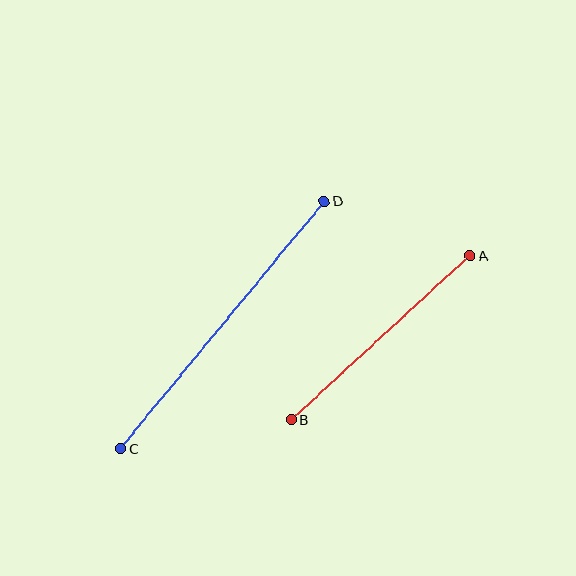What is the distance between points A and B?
The distance is approximately 243 pixels.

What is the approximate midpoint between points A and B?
The midpoint is at approximately (381, 338) pixels.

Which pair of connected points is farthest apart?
Points C and D are farthest apart.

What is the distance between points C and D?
The distance is approximately 320 pixels.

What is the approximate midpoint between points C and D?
The midpoint is at approximately (222, 325) pixels.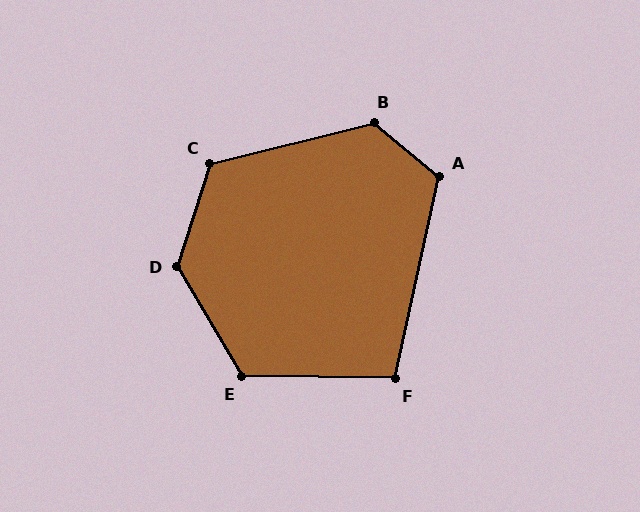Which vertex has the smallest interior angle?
F, at approximately 102 degrees.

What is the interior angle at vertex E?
Approximately 121 degrees (obtuse).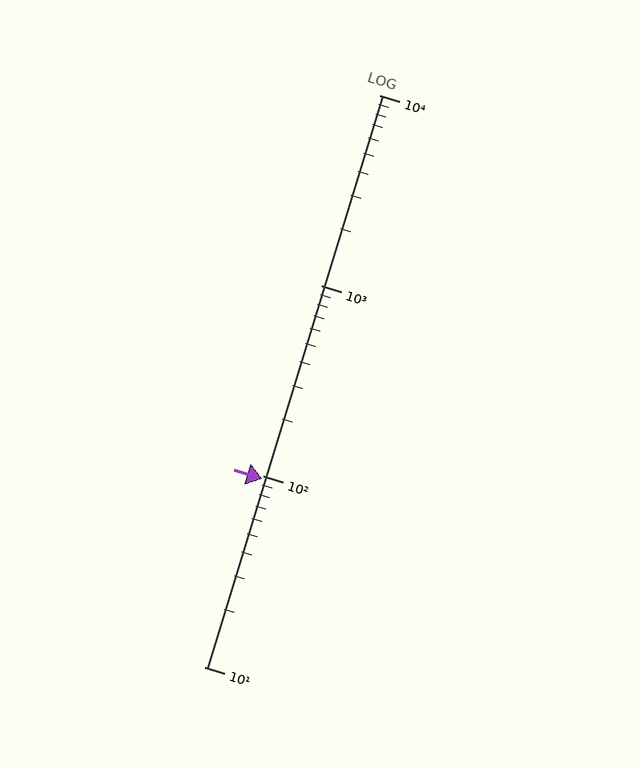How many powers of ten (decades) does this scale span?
The scale spans 3 decades, from 10 to 10000.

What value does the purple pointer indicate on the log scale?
The pointer indicates approximately 97.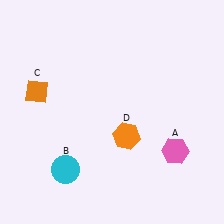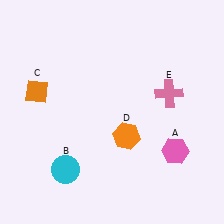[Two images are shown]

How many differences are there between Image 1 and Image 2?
There is 1 difference between the two images.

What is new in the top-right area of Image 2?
A pink cross (E) was added in the top-right area of Image 2.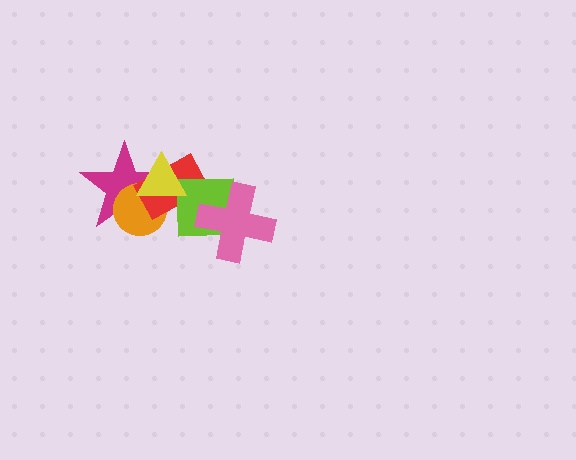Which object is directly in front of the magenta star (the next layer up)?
The orange circle is directly in front of the magenta star.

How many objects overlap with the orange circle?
3 objects overlap with the orange circle.